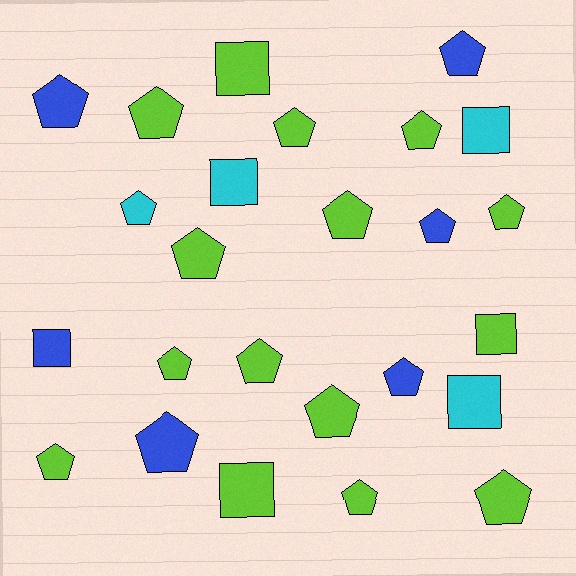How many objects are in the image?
There are 25 objects.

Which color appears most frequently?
Lime, with 15 objects.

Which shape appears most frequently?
Pentagon, with 18 objects.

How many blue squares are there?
There is 1 blue square.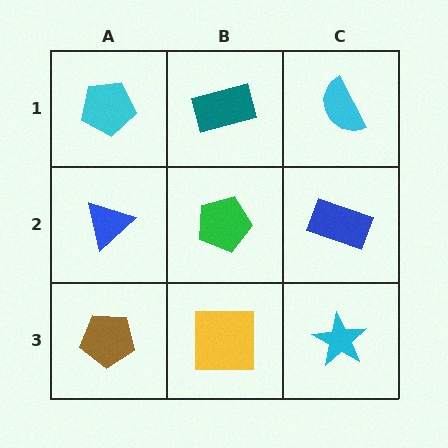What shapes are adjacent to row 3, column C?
A blue rectangle (row 2, column C), a yellow square (row 3, column B).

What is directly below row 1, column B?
A green pentagon.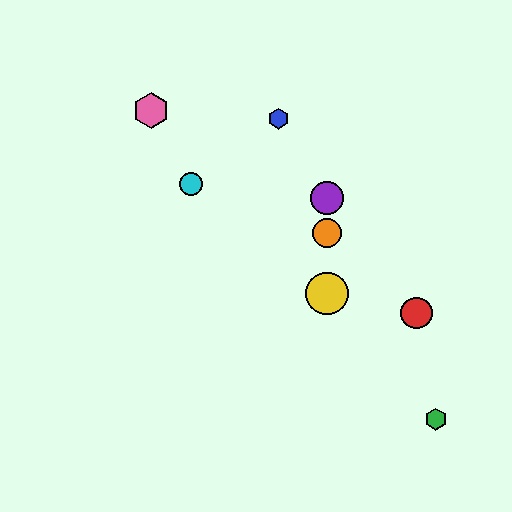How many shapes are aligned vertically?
3 shapes (the yellow circle, the purple circle, the orange circle) are aligned vertically.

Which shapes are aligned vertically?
The yellow circle, the purple circle, the orange circle are aligned vertically.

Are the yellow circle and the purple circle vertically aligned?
Yes, both are at x≈327.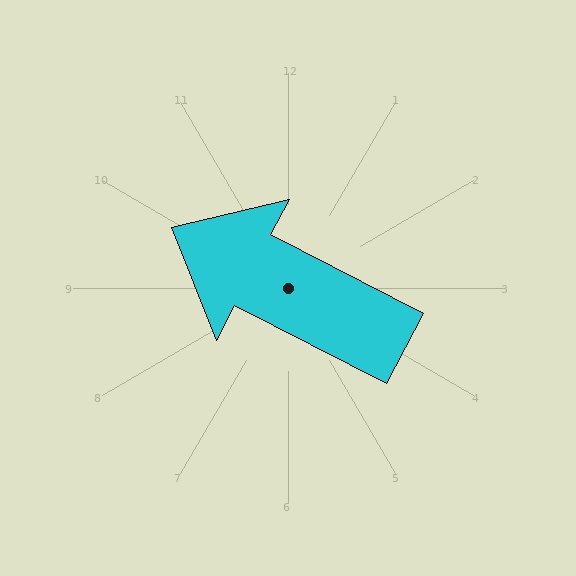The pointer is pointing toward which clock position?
Roughly 10 o'clock.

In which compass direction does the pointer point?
Northwest.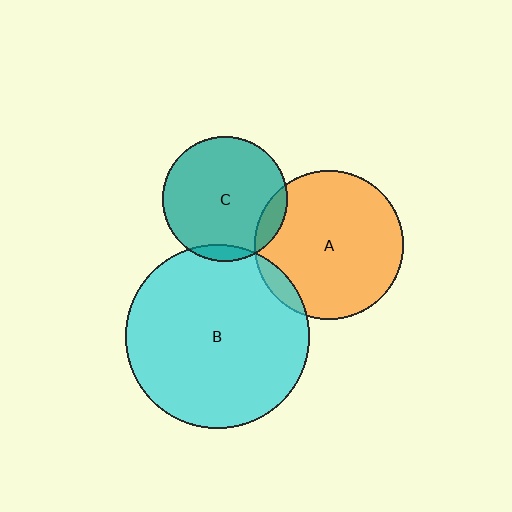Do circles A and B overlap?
Yes.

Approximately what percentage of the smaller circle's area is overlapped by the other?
Approximately 5%.